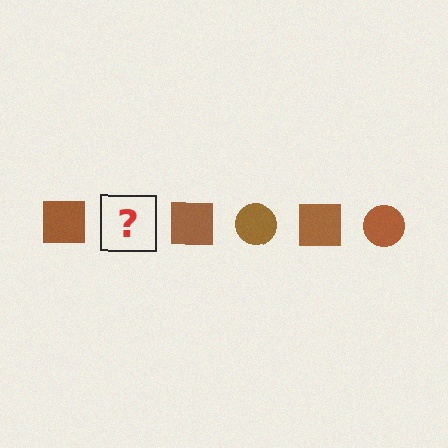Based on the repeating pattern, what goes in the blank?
The blank should be a brown circle.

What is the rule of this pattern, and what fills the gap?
The rule is that the pattern cycles through square, circle shapes in brown. The gap should be filled with a brown circle.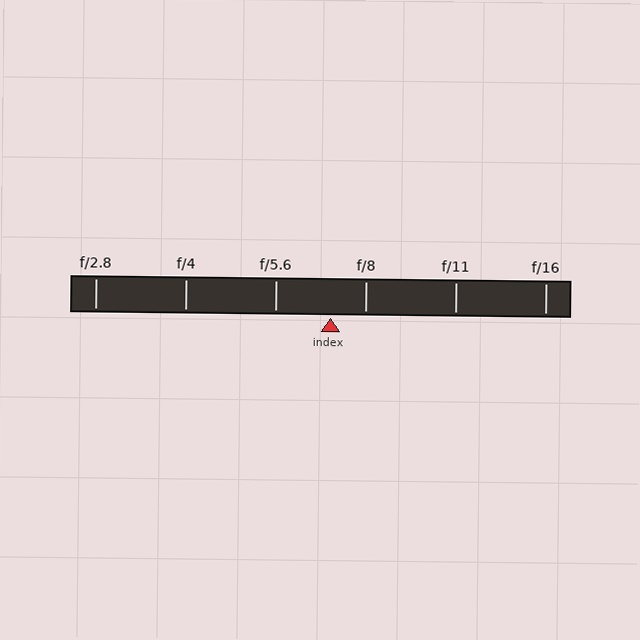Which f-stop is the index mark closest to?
The index mark is closest to f/8.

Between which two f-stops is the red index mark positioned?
The index mark is between f/5.6 and f/8.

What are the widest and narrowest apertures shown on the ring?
The widest aperture shown is f/2.8 and the narrowest is f/16.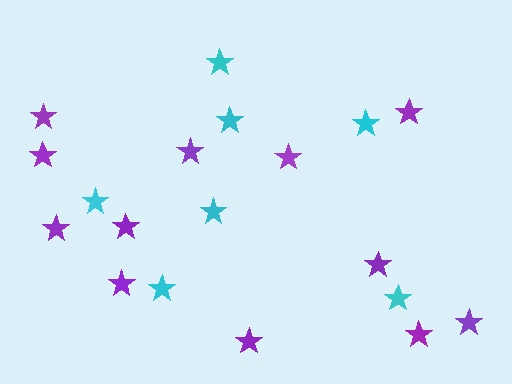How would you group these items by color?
There are 2 groups: one group of cyan stars (7) and one group of purple stars (12).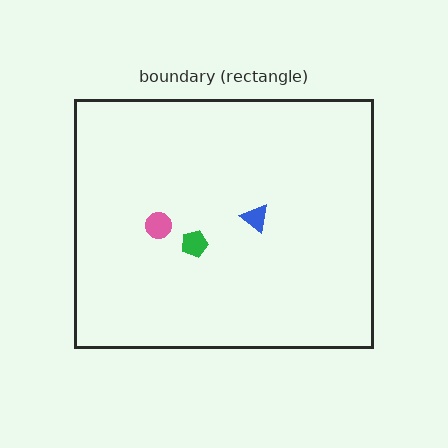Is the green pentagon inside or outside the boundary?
Inside.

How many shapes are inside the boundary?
3 inside, 0 outside.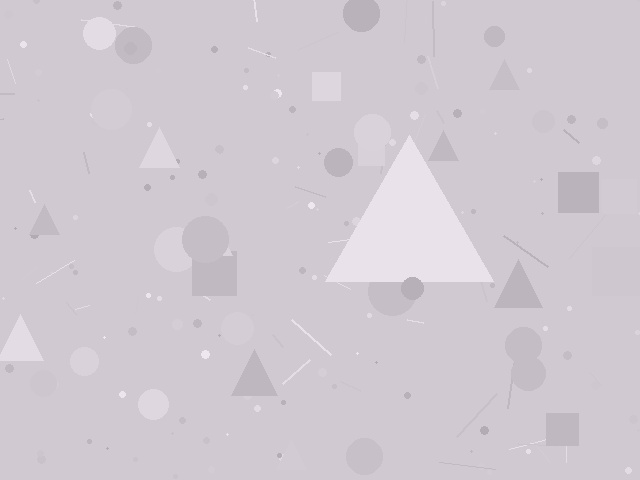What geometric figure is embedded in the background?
A triangle is embedded in the background.